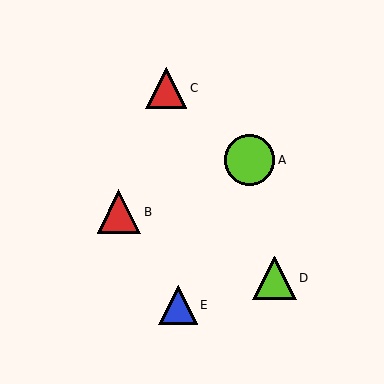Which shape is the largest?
The lime circle (labeled A) is the largest.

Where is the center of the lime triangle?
The center of the lime triangle is at (274, 278).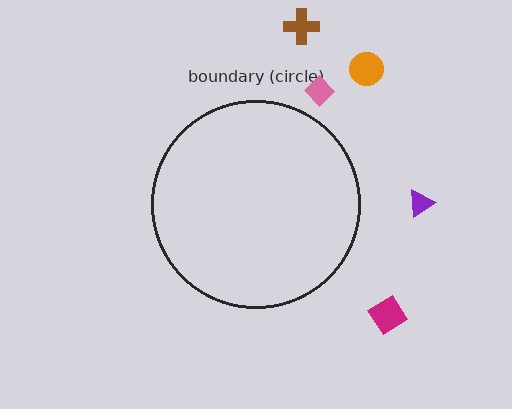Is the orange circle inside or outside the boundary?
Outside.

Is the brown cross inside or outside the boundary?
Outside.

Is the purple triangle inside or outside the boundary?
Outside.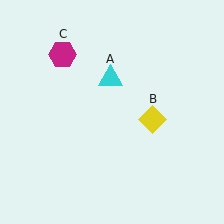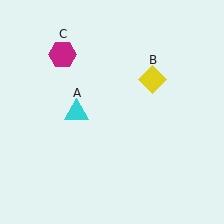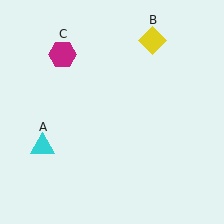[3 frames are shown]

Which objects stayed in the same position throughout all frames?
Magenta hexagon (object C) remained stationary.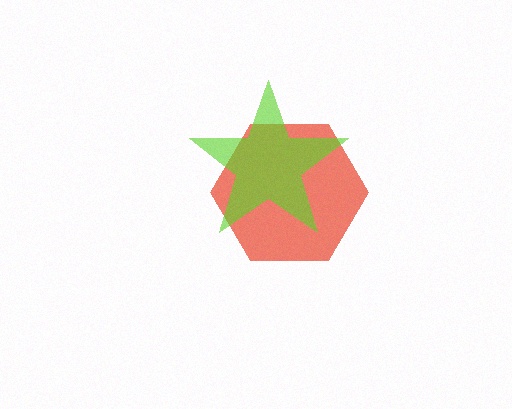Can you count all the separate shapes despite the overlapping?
Yes, there are 2 separate shapes.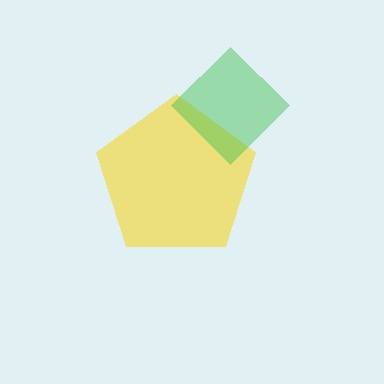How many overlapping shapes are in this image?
There are 2 overlapping shapes in the image.